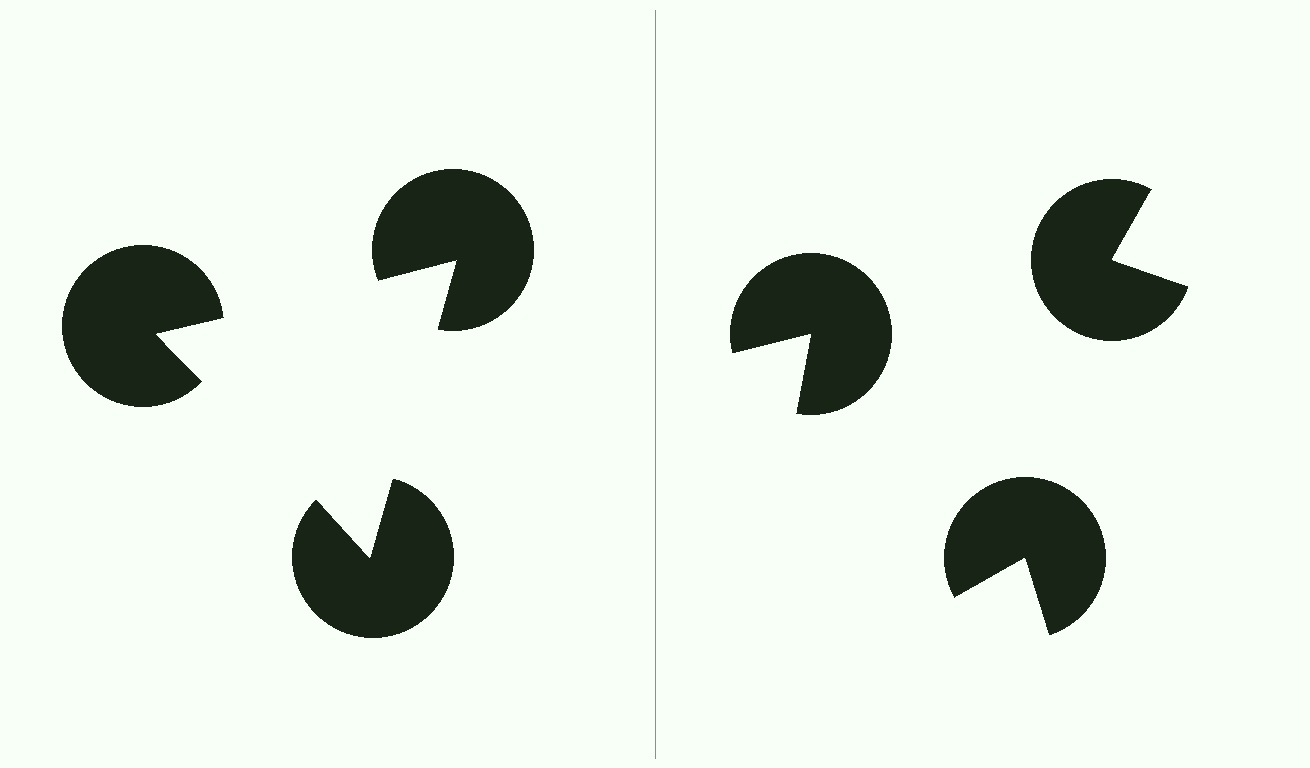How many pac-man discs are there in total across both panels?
6 — 3 on each side.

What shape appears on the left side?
An illusory triangle.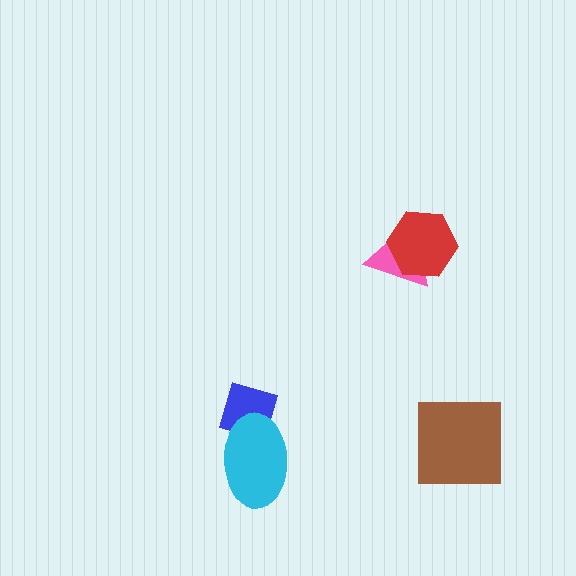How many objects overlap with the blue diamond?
1 object overlaps with the blue diamond.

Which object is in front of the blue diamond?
The cyan ellipse is in front of the blue diamond.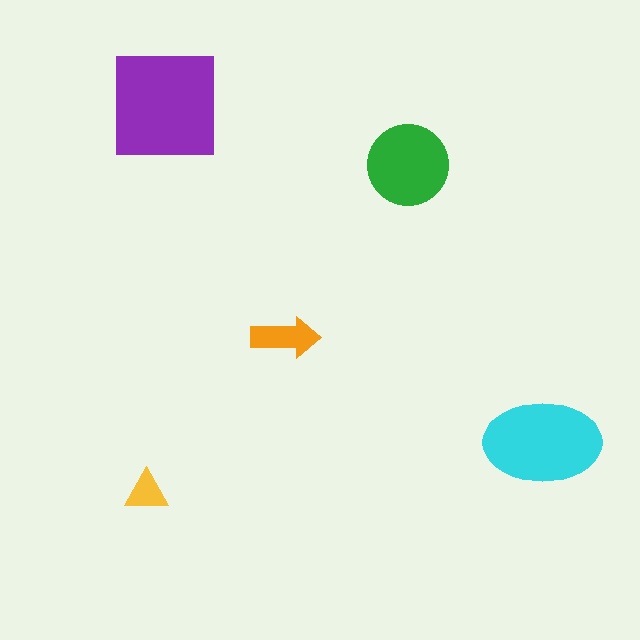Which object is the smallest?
The yellow triangle.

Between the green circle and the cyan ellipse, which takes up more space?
The cyan ellipse.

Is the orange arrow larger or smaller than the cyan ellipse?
Smaller.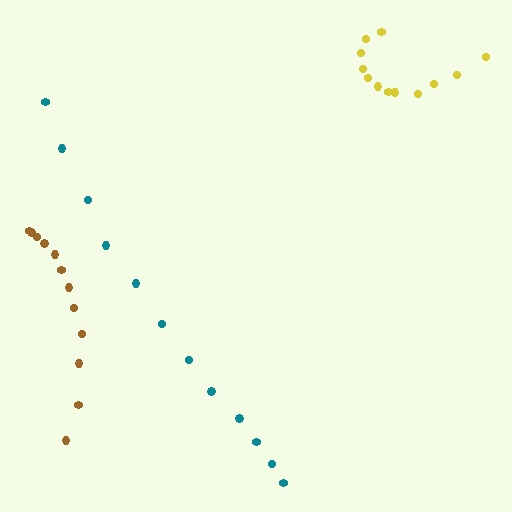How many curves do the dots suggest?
There are 3 distinct paths.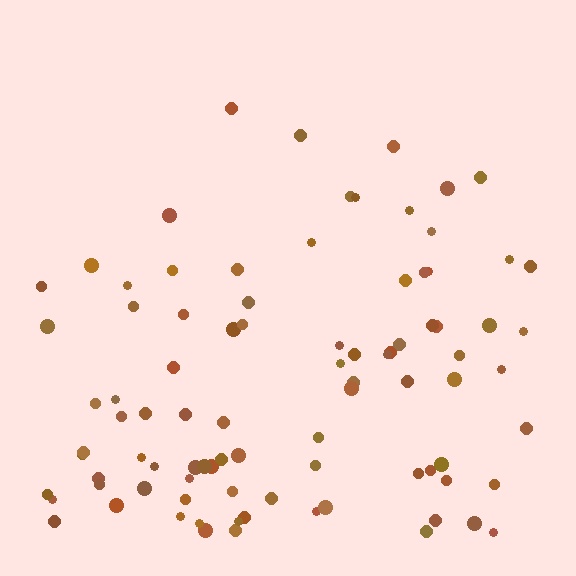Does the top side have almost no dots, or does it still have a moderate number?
Still a moderate number, just noticeably fewer than the bottom.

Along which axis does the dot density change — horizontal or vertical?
Vertical.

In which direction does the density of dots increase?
From top to bottom, with the bottom side densest.